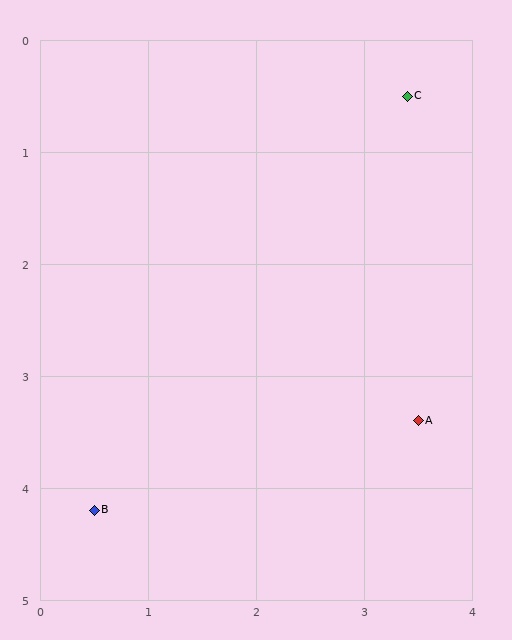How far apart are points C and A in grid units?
Points C and A are about 2.9 grid units apart.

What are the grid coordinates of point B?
Point B is at approximately (0.5, 4.2).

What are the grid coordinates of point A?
Point A is at approximately (3.5, 3.4).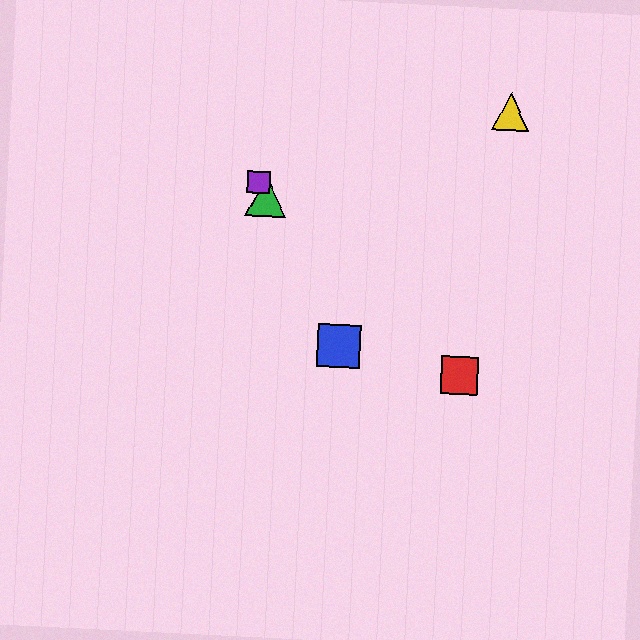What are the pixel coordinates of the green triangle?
The green triangle is at (266, 197).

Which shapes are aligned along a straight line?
The blue square, the green triangle, the purple square are aligned along a straight line.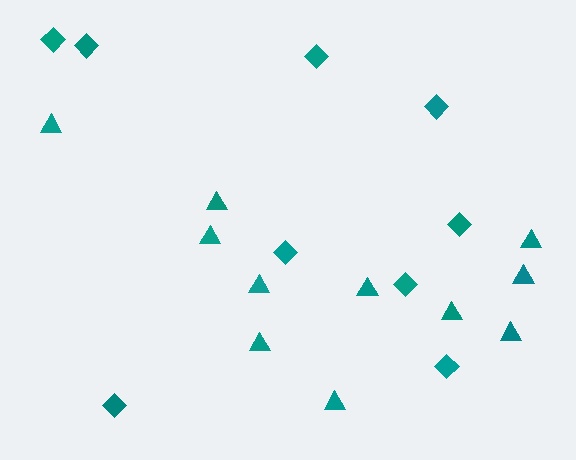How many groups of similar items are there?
There are 2 groups: one group of diamonds (9) and one group of triangles (11).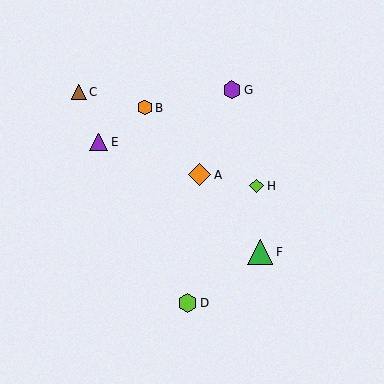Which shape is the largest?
The green triangle (labeled F) is the largest.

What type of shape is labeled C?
Shape C is a brown triangle.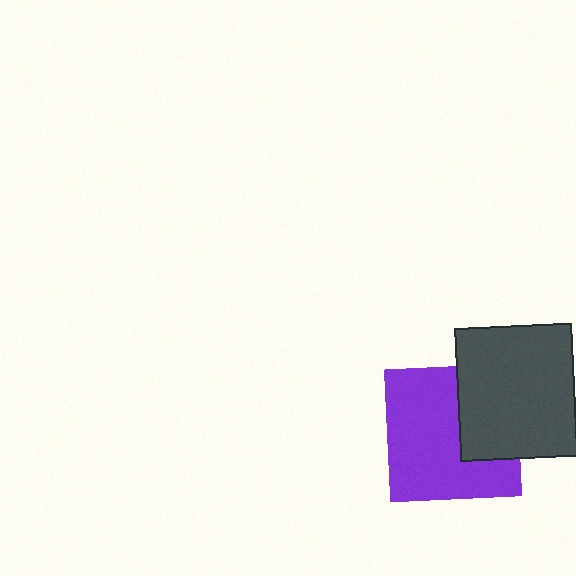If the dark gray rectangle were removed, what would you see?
You would see the complete purple square.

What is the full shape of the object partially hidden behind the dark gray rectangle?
The partially hidden object is a purple square.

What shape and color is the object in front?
The object in front is a dark gray rectangle.